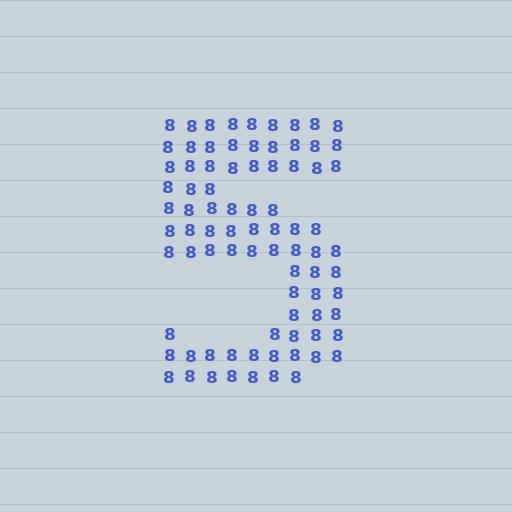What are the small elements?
The small elements are digit 8's.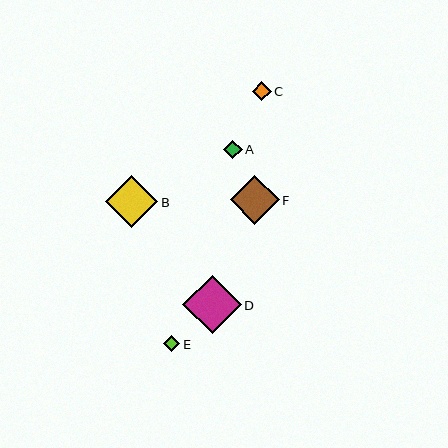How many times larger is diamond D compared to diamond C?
Diamond D is approximately 3.1 times the size of diamond C.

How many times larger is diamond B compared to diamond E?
Diamond B is approximately 3.2 times the size of diamond E.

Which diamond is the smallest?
Diamond E is the smallest with a size of approximately 16 pixels.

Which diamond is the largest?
Diamond D is the largest with a size of approximately 58 pixels.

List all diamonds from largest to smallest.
From largest to smallest: D, B, F, C, A, E.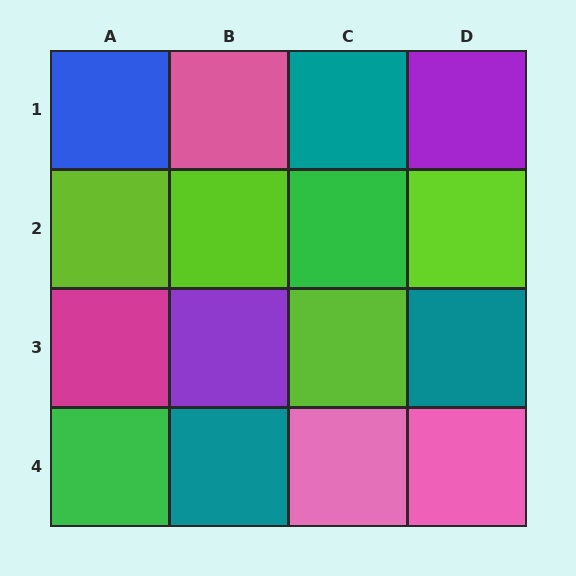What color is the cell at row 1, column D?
Purple.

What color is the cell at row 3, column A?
Magenta.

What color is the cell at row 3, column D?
Teal.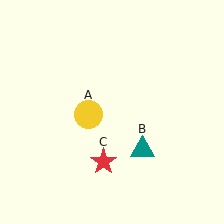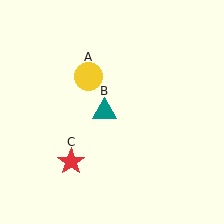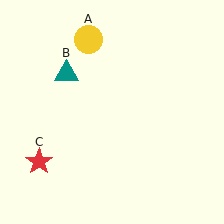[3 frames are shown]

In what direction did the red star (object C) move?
The red star (object C) moved left.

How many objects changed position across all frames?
3 objects changed position: yellow circle (object A), teal triangle (object B), red star (object C).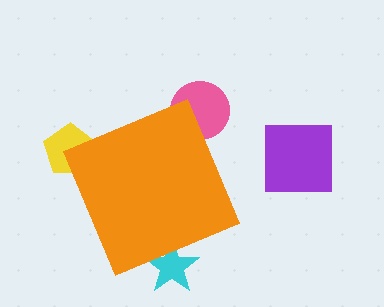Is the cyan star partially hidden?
Yes, the cyan star is partially hidden behind the orange diamond.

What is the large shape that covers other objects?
An orange diamond.